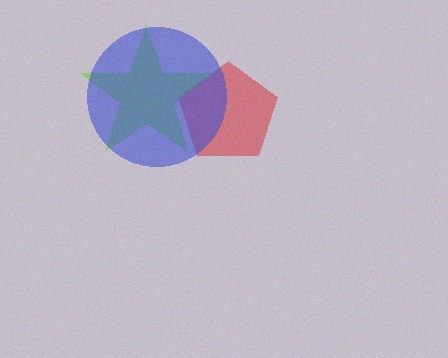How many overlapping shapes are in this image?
There are 3 overlapping shapes in the image.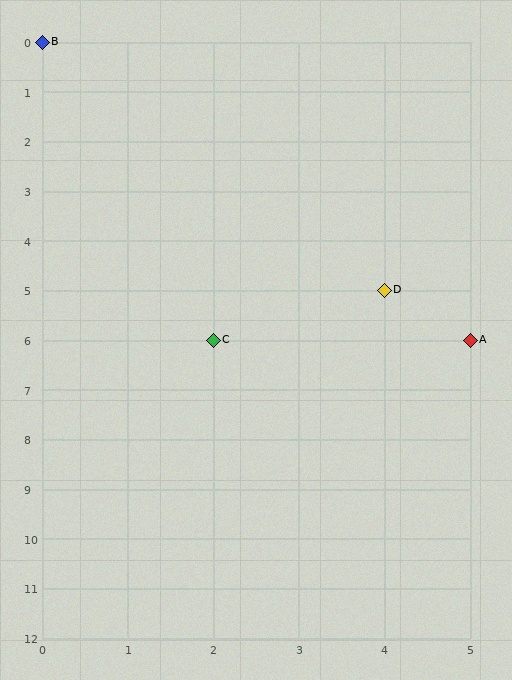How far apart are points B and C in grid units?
Points B and C are 2 columns and 6 rows apart (about 6.3 grid units diagonally).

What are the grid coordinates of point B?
Point B is at grid coordinates (0, 0).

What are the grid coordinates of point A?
Point A is at grid coordinates (5, 6).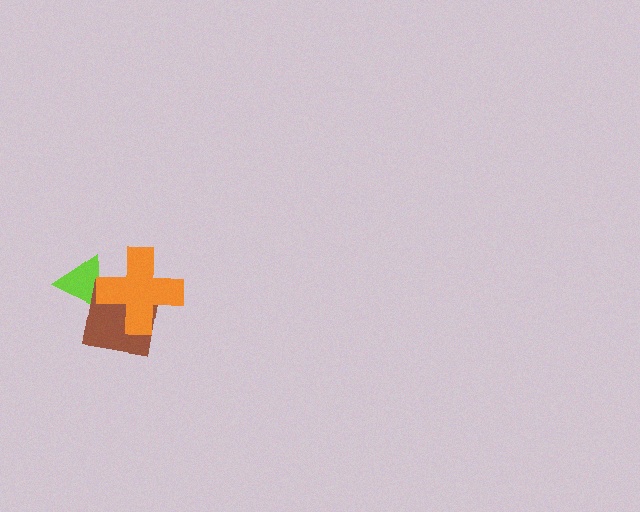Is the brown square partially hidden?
Yes, it is partially covered by another shape.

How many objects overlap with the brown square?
2 objects overlap with the brown square.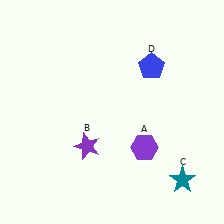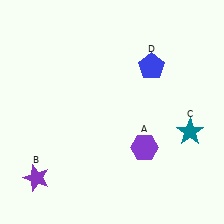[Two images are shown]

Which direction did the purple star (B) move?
The purple star (B) moved left.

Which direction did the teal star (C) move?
The teal star (C) moved up.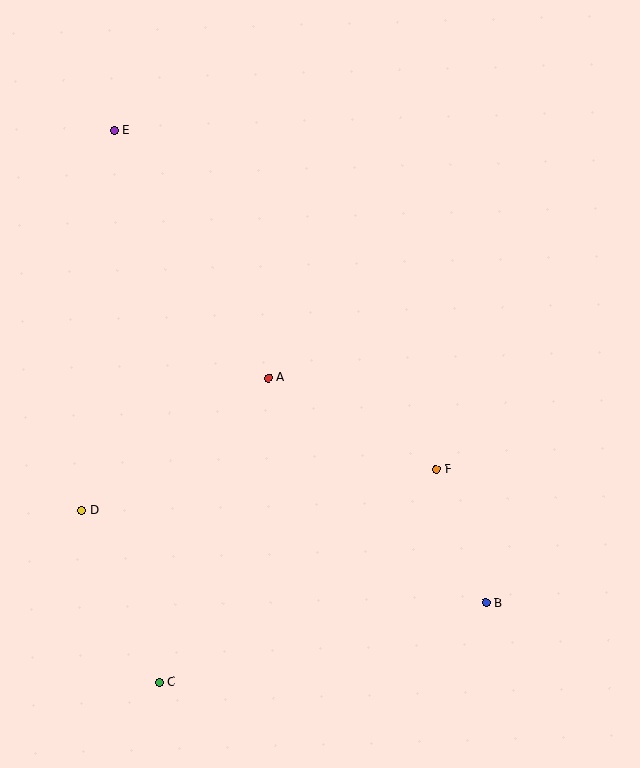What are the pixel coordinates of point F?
Point F is at (436, 470).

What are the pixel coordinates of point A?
Point A is at (268, 378).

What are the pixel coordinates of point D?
Point D is at (81, 511).